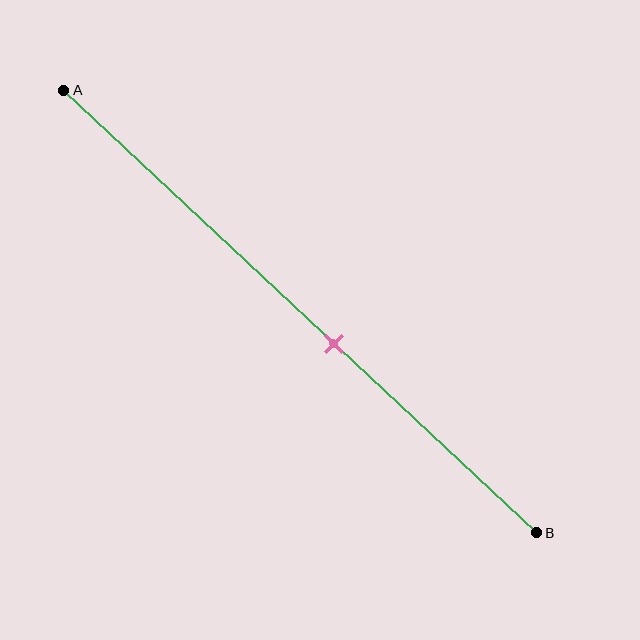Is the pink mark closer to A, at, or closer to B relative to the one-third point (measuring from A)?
The pink mark is closer to point B than the one-third point of segment AB.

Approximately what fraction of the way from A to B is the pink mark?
The pink mark is approximately 55% of the way from A to B.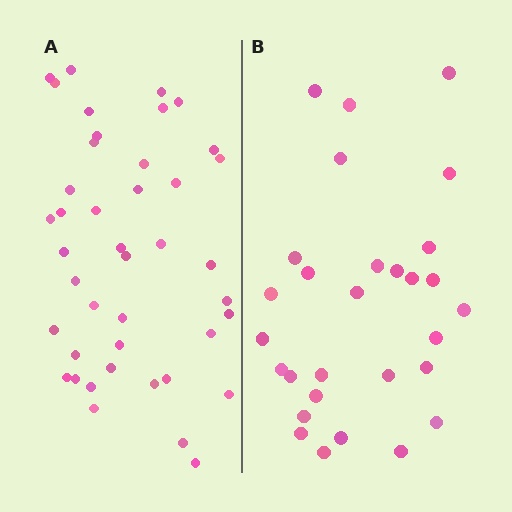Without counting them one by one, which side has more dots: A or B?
Region A (the left region) has more dots.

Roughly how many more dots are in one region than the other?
Region A has approximately 15 more dots than region B.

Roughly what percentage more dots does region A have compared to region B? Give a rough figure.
About 45% more.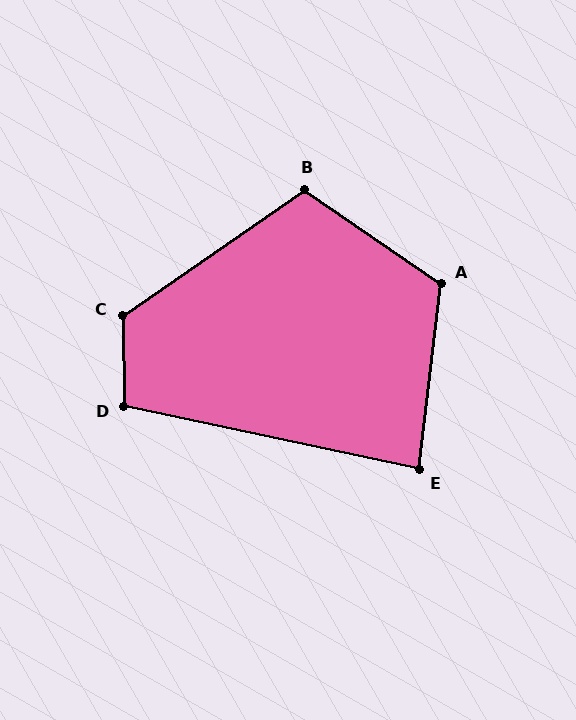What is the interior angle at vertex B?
Approximately 111 degrees (obtuse).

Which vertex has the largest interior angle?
C, at approximately 124 degrees.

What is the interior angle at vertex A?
Approximately 118 degrees (obtuse).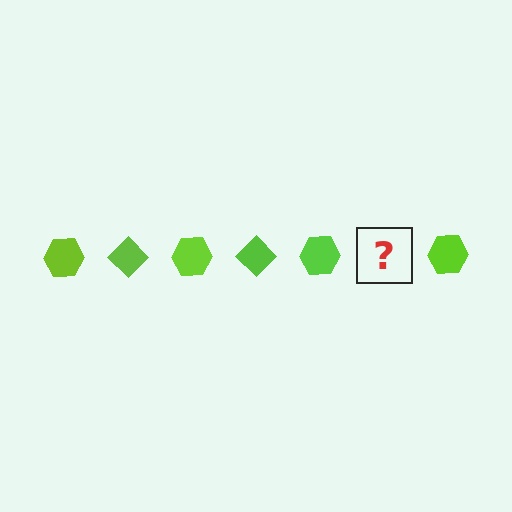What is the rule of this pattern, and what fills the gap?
The rule is that the pattern cycles through hexagon, diamond shapes in lime. The gap should be filled with a lime diamond.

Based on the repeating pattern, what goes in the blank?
The blank should be a lime diamond.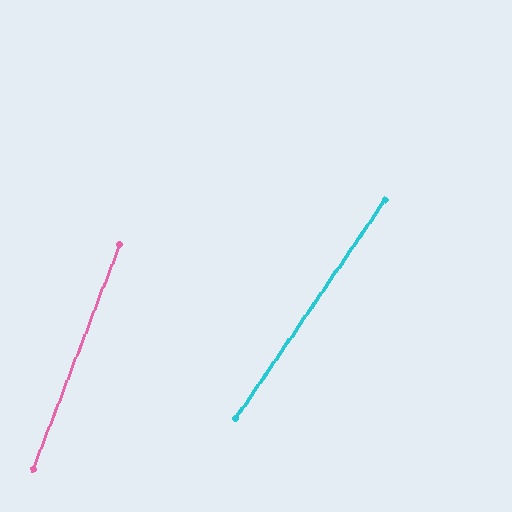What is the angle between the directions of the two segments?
Approximately 13 degrees.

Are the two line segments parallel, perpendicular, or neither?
Neither parallel nor perpendicular — they differ by about 13°.